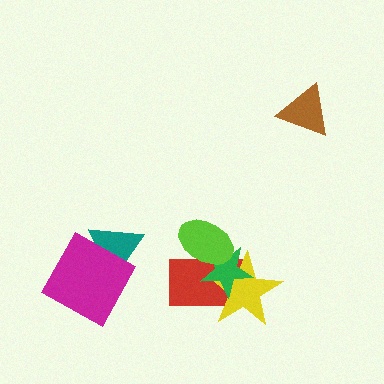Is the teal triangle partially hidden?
Yes, it is partially covered by another shape.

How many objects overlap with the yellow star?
3 objects overlap with the yellow star.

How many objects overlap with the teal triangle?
1 object overlaps with the teal triangle.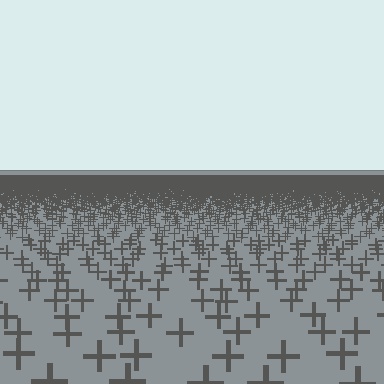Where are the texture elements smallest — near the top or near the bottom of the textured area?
Near the top.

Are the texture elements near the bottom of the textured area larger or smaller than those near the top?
Larger. Near the bottom, elements are closer to the viewer and appear at a bigger on-screen size.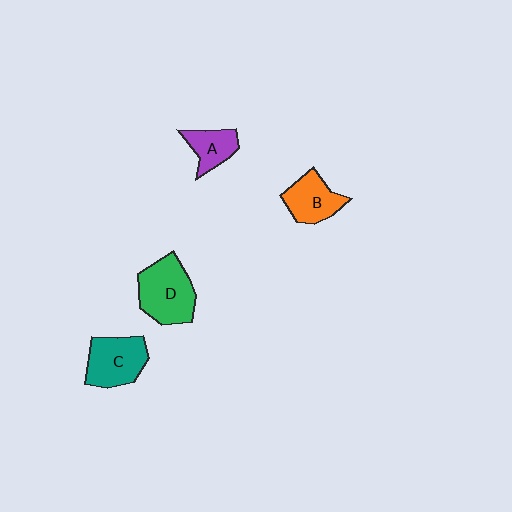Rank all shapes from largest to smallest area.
From largest to smallest: D (green), C (teal), B (orange), A (purple).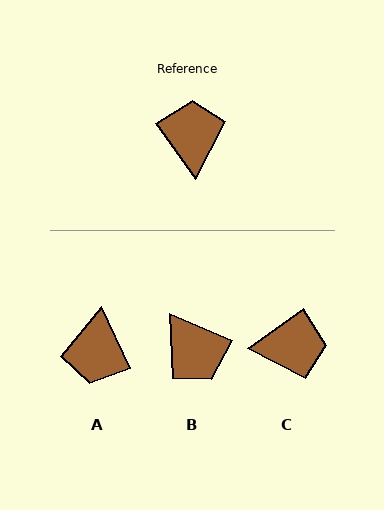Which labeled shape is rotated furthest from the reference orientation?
A, about 168 degrees away.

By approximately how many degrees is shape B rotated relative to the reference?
Approximately 150 degrees clockwise.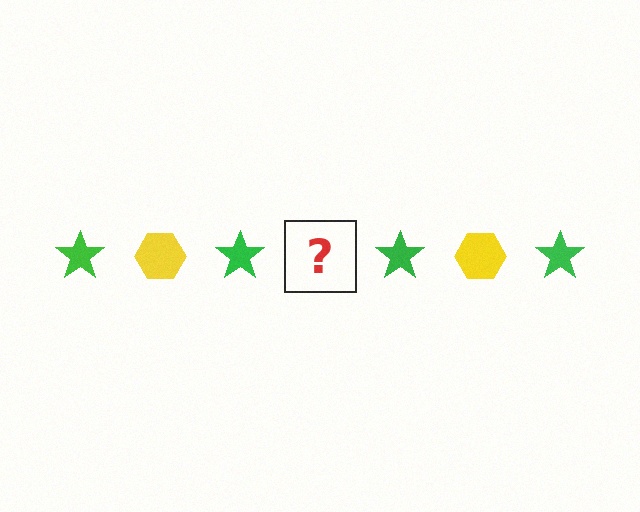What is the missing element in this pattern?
The missing element is a yellow hexagon.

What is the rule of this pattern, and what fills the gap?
The rule is that the pattern alternates between green star and yellow hexagon. The gap should be filled with a yellow hexagon.